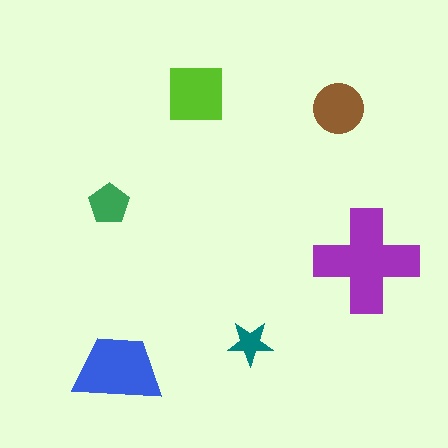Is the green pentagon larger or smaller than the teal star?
Larger.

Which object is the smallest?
The teal star.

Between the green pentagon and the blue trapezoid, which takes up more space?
The blue trapezoid.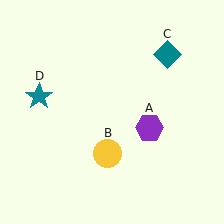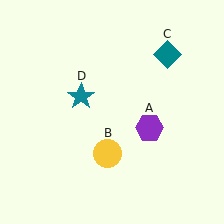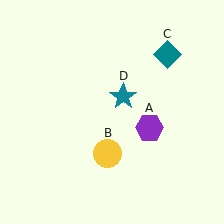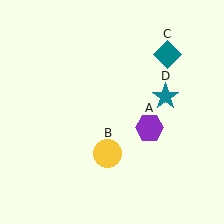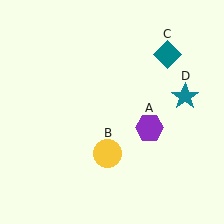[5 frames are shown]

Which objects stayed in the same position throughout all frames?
Purple hexagon (object A) and yellow circle (object B) and teal diamond (object C) remained stationary.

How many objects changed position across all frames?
1 object changed position: teal star (object D).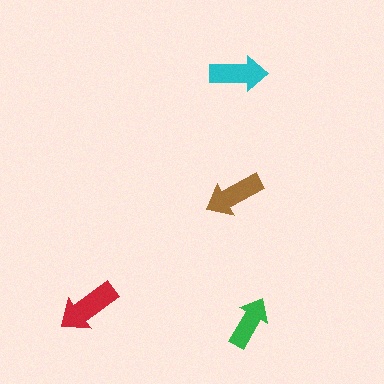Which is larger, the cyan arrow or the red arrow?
The red one.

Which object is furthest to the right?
The green arrow is rightmost.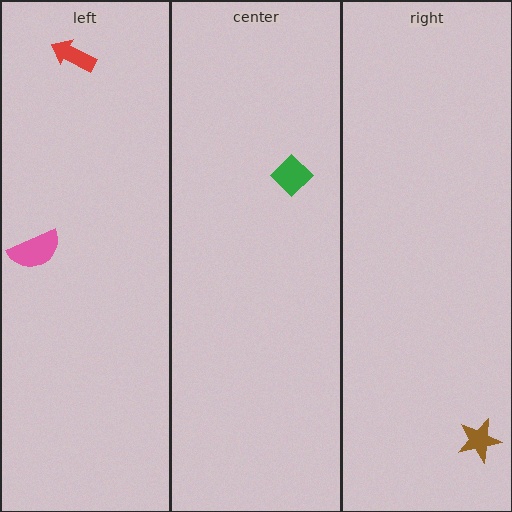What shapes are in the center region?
The green diamond.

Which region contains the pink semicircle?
The left region.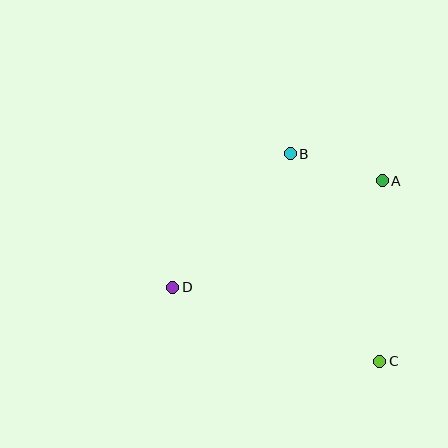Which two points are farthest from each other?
Points A and D are farthest from each other.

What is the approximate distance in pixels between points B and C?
The distance between B and C is approximately 226 pixels.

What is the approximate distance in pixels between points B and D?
The distance between B and D is approximately 178 pixels.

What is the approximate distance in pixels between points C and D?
The distance between C and D is approximately 220 pixels.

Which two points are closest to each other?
Points A and B are closest to each other.